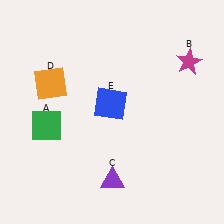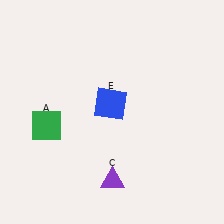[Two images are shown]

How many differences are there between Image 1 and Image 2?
There are 2 differences between the two images.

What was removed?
The orange square (D), the magenta star (B) were removed in Image 2.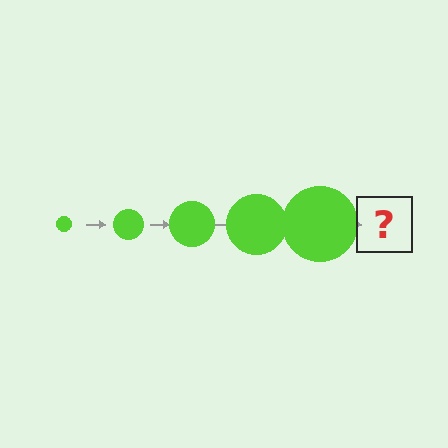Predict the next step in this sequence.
The next step is a lime circle, larger than the previous one.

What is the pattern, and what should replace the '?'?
The pattern is that the circle gets progressively larger each step. The '?' should be a lime circle, larger than the previous one.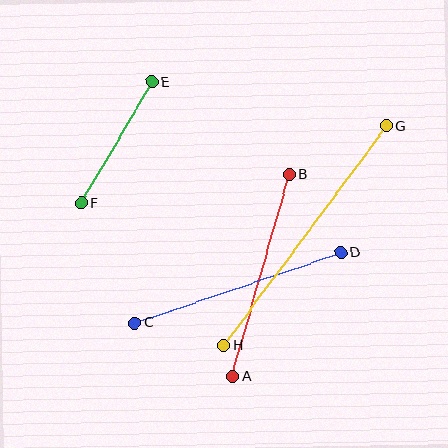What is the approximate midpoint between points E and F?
The midpoint is at approximately (116, 143) pixels.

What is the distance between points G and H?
The distance is approximately 273 pixels.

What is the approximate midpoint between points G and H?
The midpoint is at approximately (305, 236) pixels.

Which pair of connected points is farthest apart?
Points G and H are farthest apart.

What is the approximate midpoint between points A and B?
The midpoint is at approximately (261, 275) pixels.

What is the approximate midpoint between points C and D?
The midpoint is at approximately (238, 287) pixels.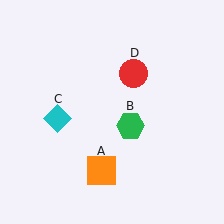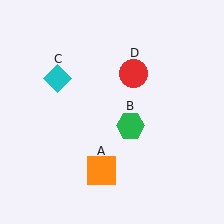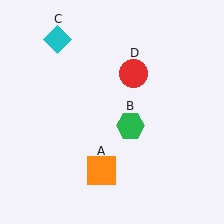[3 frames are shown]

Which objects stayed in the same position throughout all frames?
Orange square (object A) and green hexagon (object B) and red circle (object D) remained stationary.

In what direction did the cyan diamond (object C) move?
The cyan diamond (object C) moved up.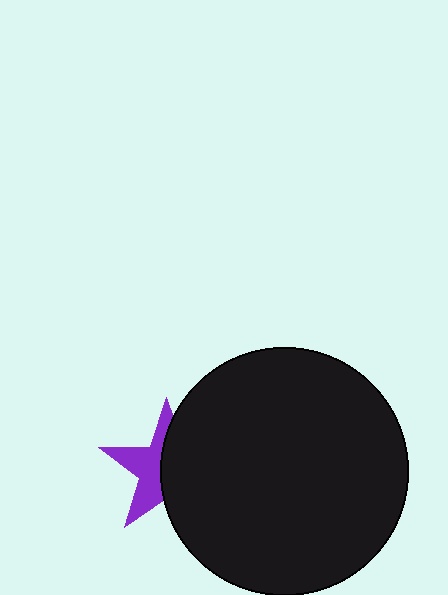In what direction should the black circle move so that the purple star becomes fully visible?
The black circle should move right. That is the shortest direction to clear the overlap and leave the purple star fully visible.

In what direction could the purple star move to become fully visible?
The purple star could move left. That would shift it out from behind the black circle entirely.